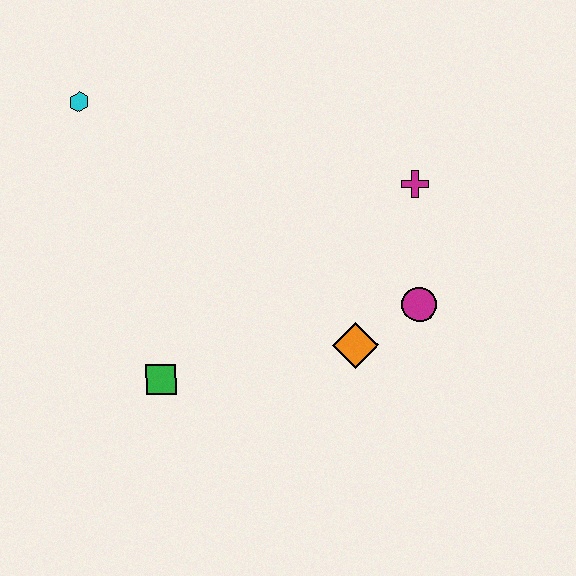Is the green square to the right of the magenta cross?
No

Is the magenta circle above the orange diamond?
Yes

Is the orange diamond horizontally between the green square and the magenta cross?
Yes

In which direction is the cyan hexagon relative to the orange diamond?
The cyan hexagon is to the left of the orange diamond.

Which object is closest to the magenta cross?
The magenta circle is closest to the magenta cross.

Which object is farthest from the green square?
The magenta cross is farthest from the green square.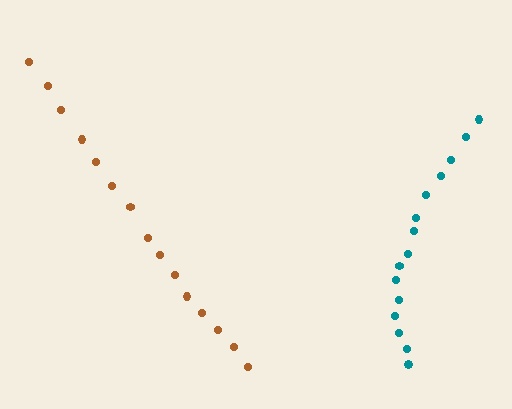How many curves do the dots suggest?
There are 2 distinct paths.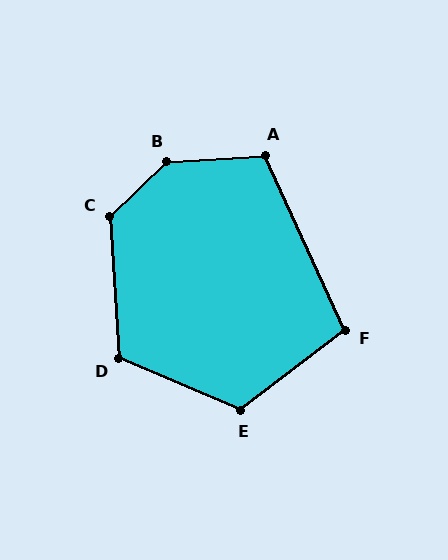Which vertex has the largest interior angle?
B, at approximately 140 degrees.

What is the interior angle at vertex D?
Approximately 117 degrees (obtuse).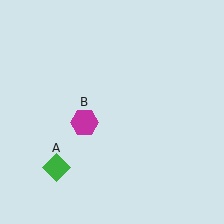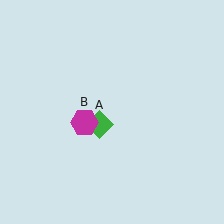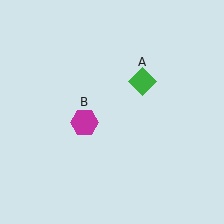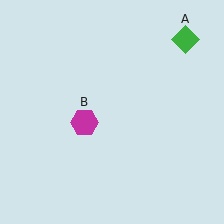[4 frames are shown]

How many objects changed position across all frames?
1 object changed position: green diamond (object A).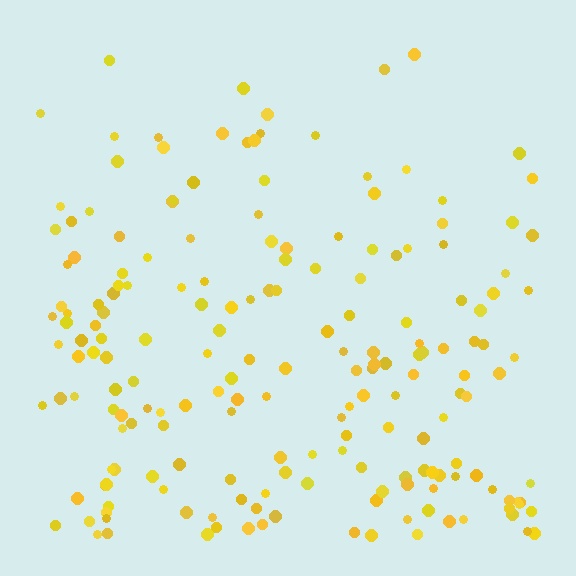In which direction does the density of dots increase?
From top to bottom, with the bottom side densest.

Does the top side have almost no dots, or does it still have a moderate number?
Still a moderate number, just noticeably fewer than the bottom.